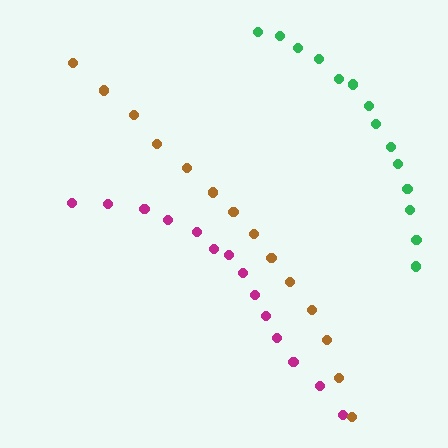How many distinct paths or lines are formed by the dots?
There are 3 distinct paths.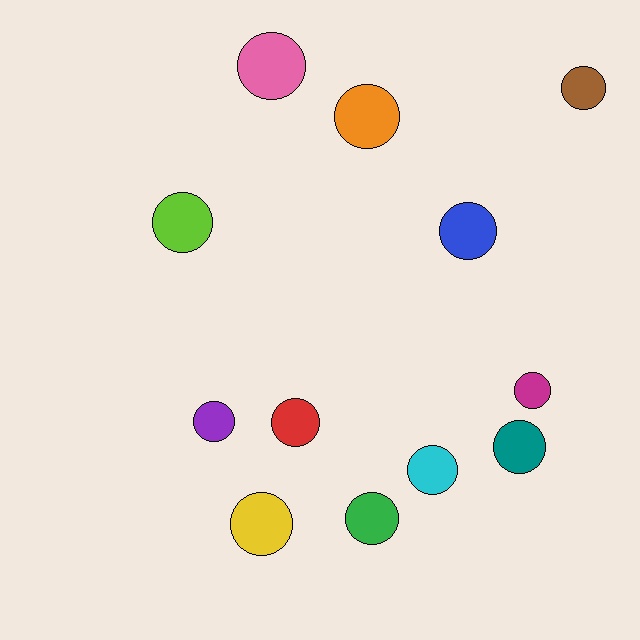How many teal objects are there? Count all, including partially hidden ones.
There is 1 teal object.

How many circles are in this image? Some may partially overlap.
There are 12 circles.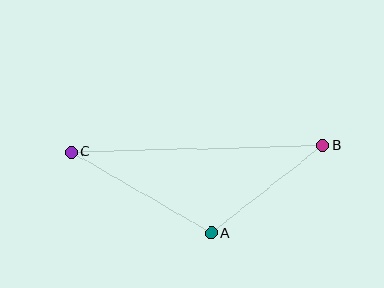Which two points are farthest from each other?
Points B and C are farthest from each other.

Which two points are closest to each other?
Points A and B are closest to each other.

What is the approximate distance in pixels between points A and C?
The distance between A and C is approximately 161 pixels.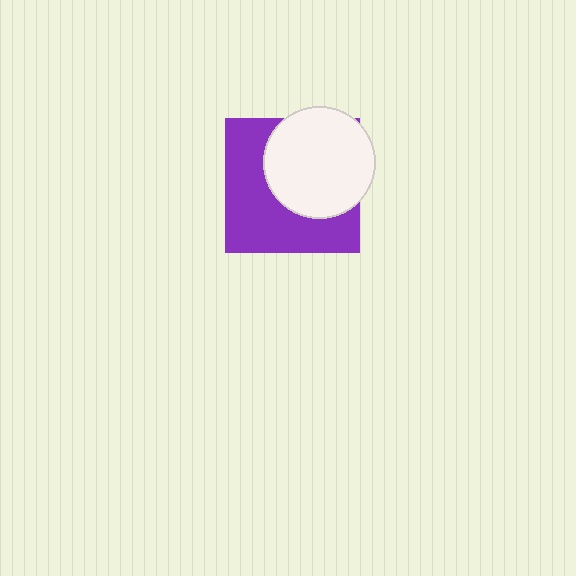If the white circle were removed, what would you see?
You would see the complete purple square.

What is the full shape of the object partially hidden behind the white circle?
The partially hidden object is a purple square.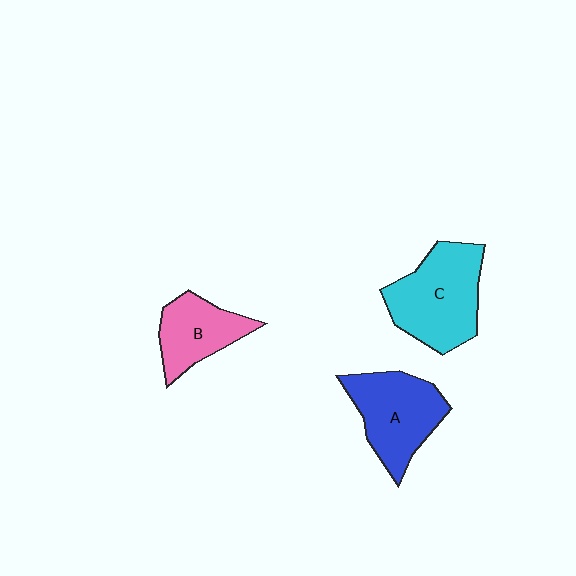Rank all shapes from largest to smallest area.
From largest to smallest: C (cyan), A (blue), B (pink).